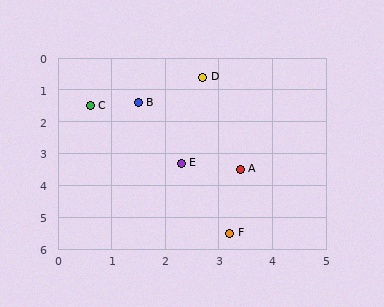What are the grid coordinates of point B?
Point B is at approximately (1.5, 1.4).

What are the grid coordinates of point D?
Point D is at approximately (2.7, 0.6).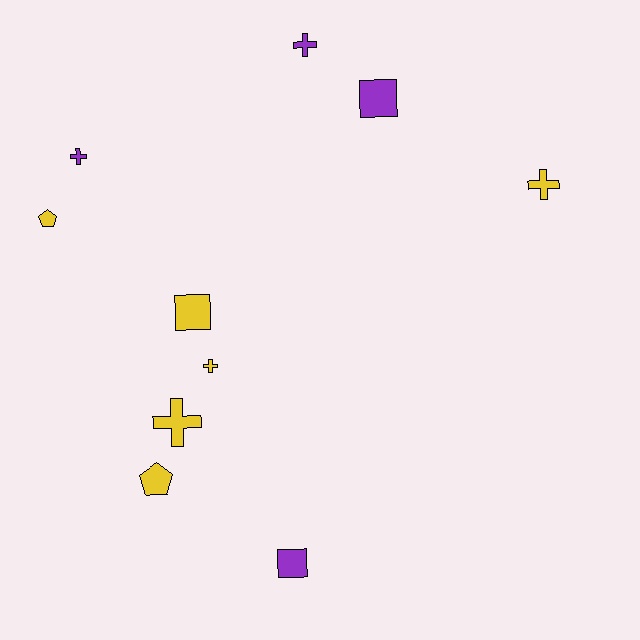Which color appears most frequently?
Yellow, with 6 objects.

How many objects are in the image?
There are 10 objects.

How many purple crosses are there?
There are 2 purple crosses.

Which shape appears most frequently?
Cross, with 5 objects.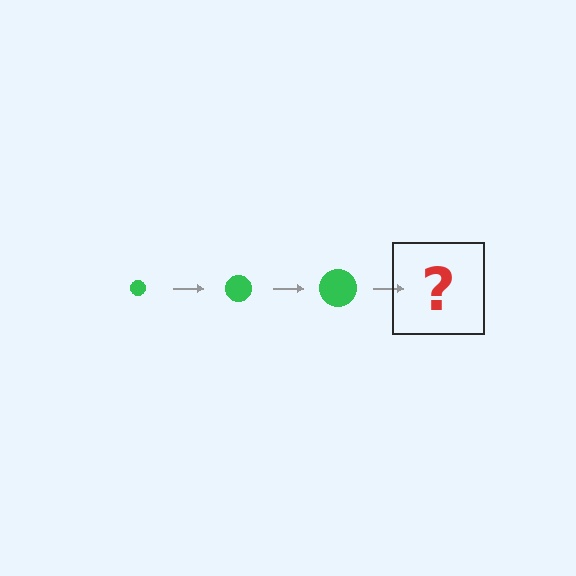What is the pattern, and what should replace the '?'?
The pattern is that the circle gets progressively larger each step. The '?' should be a green circle, larger than the previous one.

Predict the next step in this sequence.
The next step is a green circle, larger than the previous one.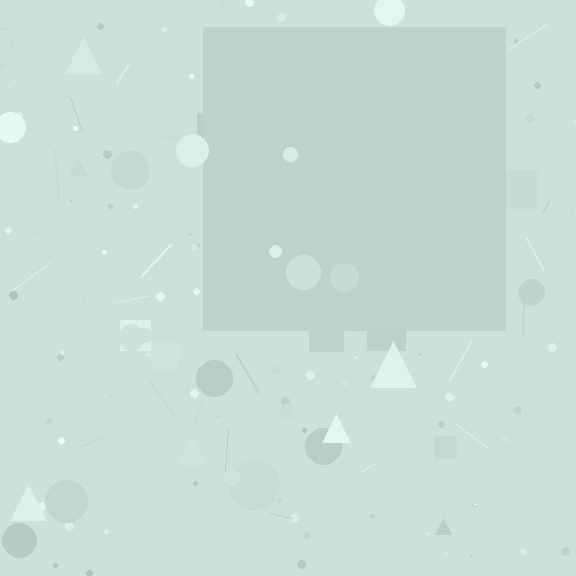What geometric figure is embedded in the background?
A square is embedded in the background.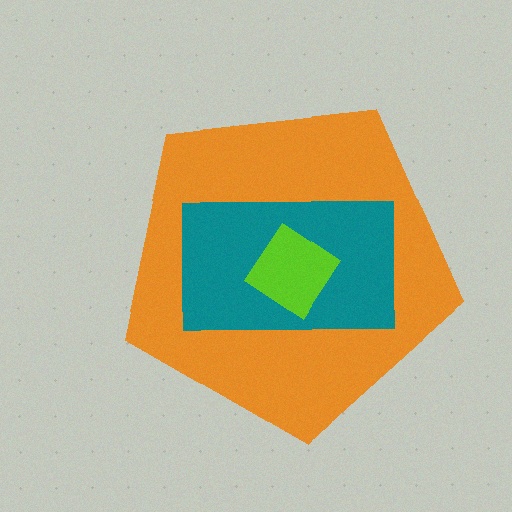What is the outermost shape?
The orange pentagon.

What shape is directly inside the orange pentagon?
The teal rectangle.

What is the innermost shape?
The lime diamond.